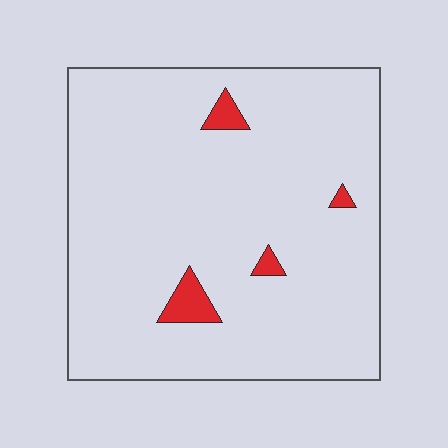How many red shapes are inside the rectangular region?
4.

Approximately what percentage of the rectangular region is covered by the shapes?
Approximately 5%.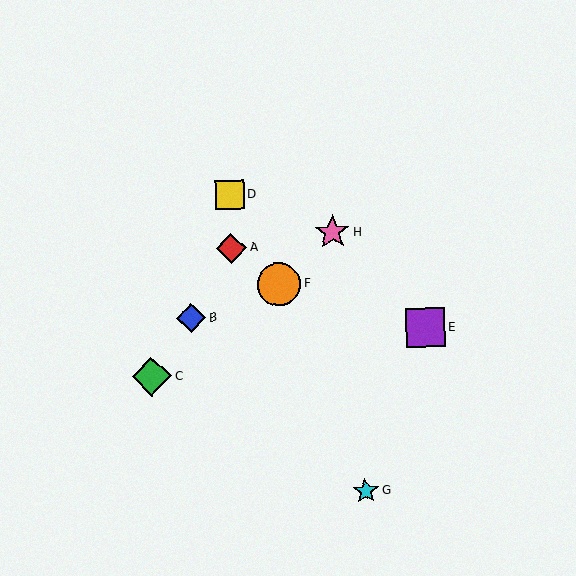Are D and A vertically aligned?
Yes, both are at x≈230.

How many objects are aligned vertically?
2 objects (A, D) are aligned vertically.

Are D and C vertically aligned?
No, D is at x≈230 and C is at x≈152.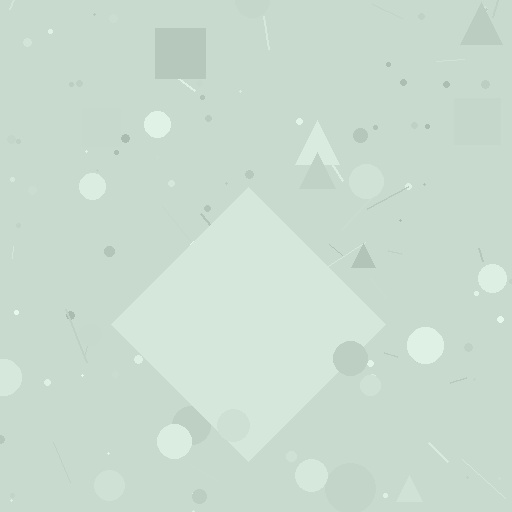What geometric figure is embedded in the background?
A diamond is embedded in the background.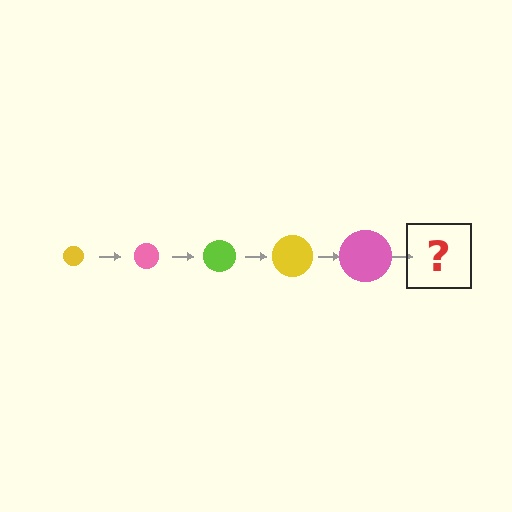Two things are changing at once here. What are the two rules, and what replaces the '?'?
The two rules are that the circle grows larger each step and the color cycles through yellow, pink, and lime. The '?' should be a lime circle, larger than the previous one.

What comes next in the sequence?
The next element should be a lime circle, larger than the previous one.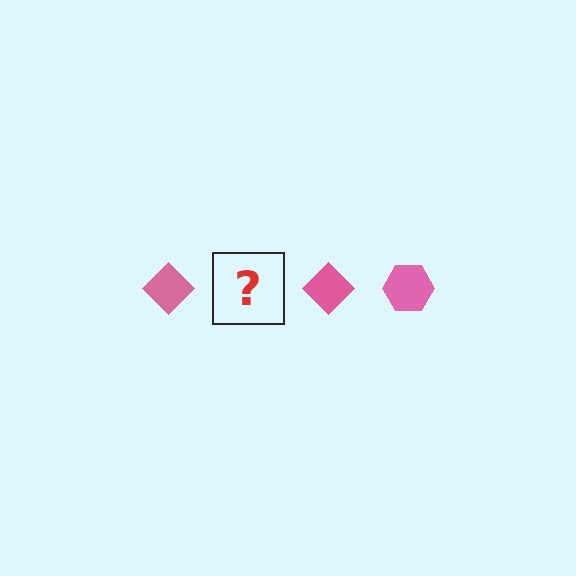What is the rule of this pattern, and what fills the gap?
The rule is that the pattern cycles through diamond, hexagon shapes in pink. The gap should be filled with a pink hexagon.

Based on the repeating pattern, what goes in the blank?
The blank should be a pink hexagon.